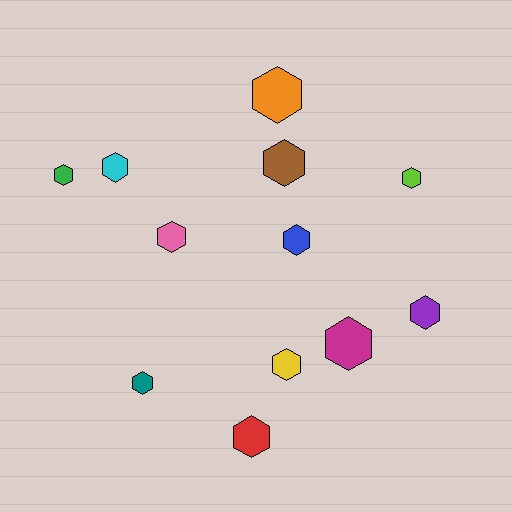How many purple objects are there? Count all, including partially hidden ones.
There is 1 purple object.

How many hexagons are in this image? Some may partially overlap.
There are 12 hexagons.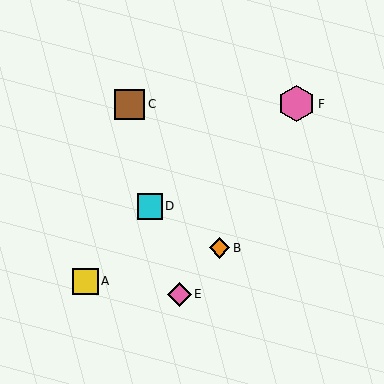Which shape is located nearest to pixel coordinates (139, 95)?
The brown square (labeled C) at (130, 104) is nearest to that location.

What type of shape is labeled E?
Shape E is a pink diamond.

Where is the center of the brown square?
The center of the brown square is at (130, 104).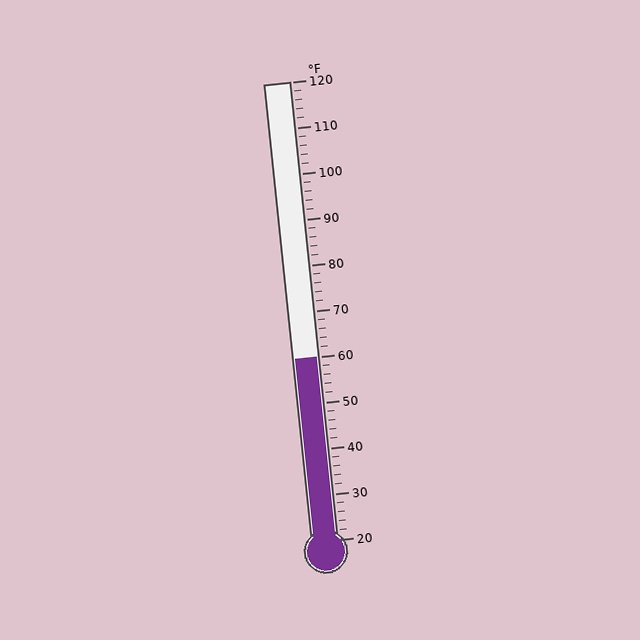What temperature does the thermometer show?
The thermometer shows approximately 60°F.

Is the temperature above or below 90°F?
The temperature is below 90°F.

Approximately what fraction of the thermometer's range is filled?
The thermometer is filled to approximately 40% of its range.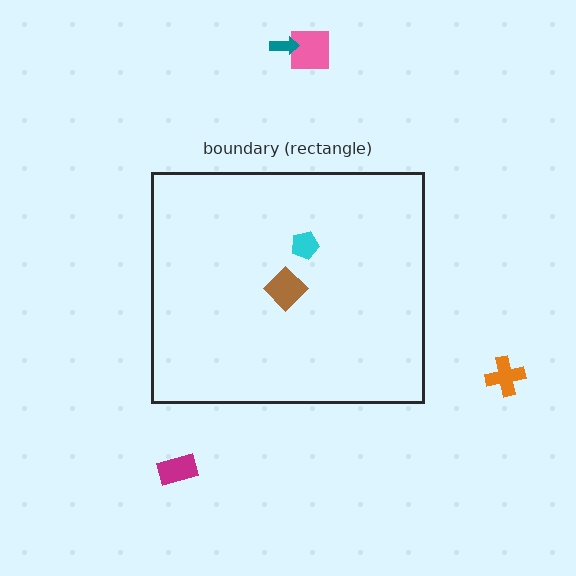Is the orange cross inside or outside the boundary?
Outside.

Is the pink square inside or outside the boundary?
Outside.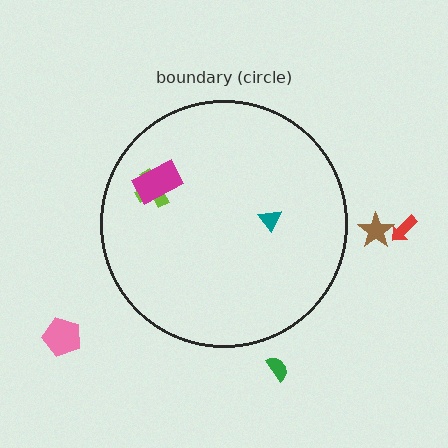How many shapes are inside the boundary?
3 inside, 4 outside.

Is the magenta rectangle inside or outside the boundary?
Inside.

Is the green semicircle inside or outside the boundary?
Outside.